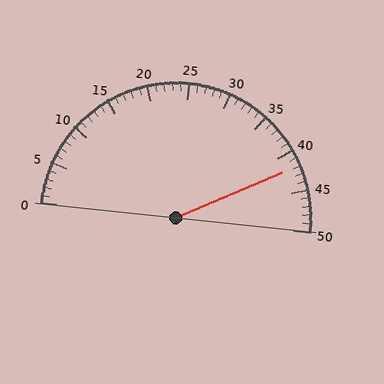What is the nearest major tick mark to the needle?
The nearest major tick mark is 40.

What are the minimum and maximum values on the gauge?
The gauge ranges from 0 to 50.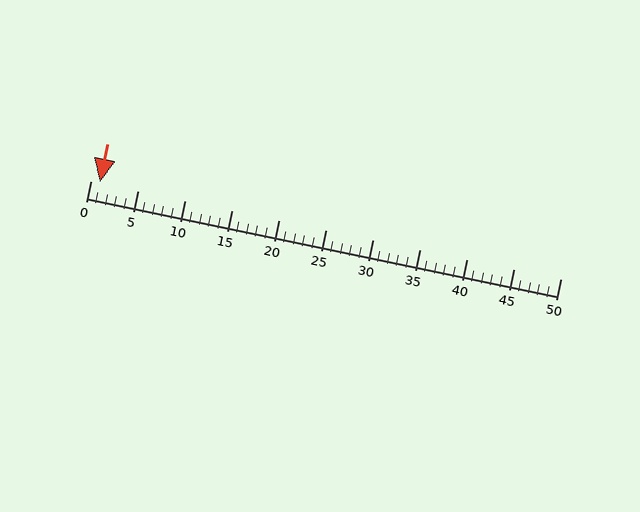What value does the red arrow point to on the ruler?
The red arrow points to approximately 1.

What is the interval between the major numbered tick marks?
The major tick marks are spaced 5 units apart.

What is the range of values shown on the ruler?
The ruler shows values from 0 to 50.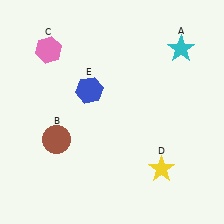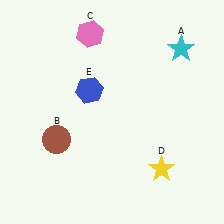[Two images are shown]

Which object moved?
The pink hexagon (C) moved right.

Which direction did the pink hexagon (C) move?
The pink hexagon (C) moved right.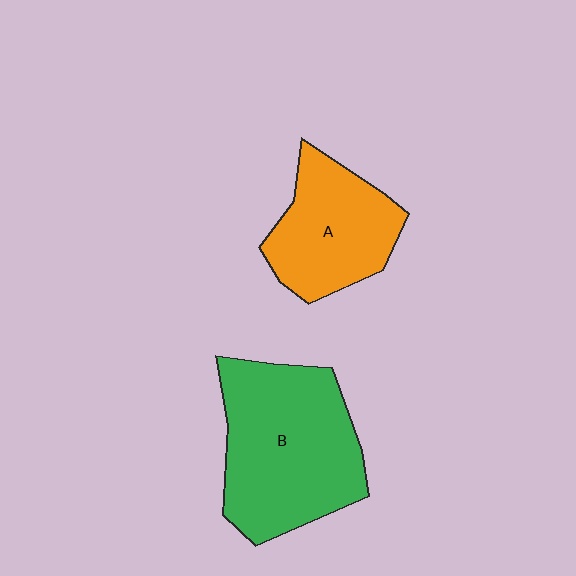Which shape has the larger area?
Shape B (green).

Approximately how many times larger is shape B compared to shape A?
Approximately 1.5 times.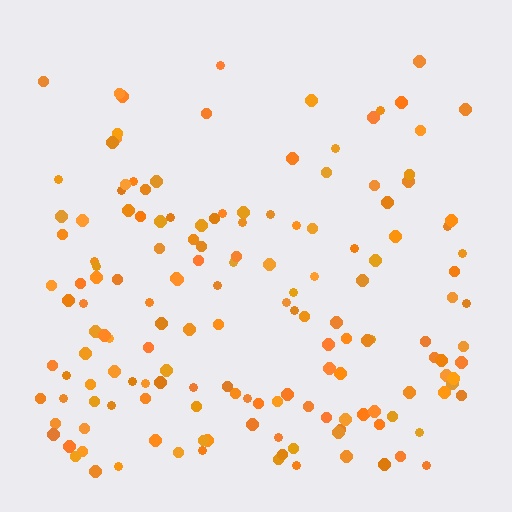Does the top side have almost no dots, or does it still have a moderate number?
Still a moderate number, just noticeably fewer than the bottom.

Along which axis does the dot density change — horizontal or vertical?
Vertical.